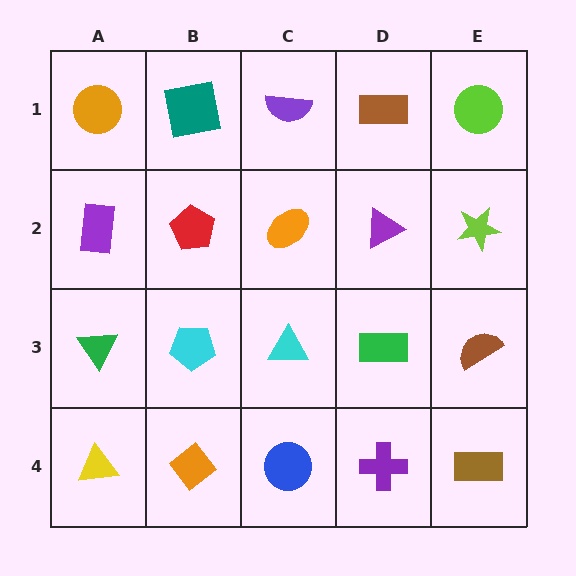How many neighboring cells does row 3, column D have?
4.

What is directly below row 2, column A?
A green triangle.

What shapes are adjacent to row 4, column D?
A green rectangle (row 3, column D), a blue circle (row 4, column C), a brown rectangle (row 4, column E).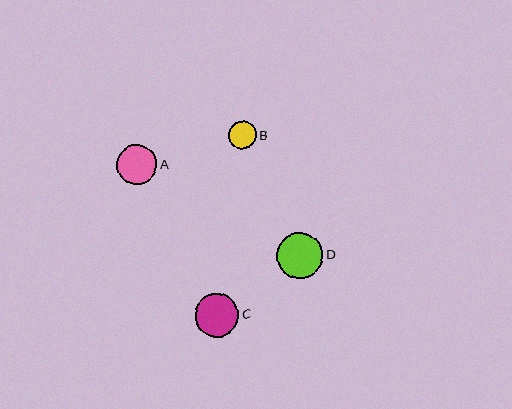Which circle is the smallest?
Circle B is the smallest with a size of approximately 27 pixels.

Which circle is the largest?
Circle D is the largest with a size of approximately 46 pixels.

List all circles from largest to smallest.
From largest to smallest: D, C, A, B.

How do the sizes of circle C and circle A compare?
Circle C and circle A are approximately the same size.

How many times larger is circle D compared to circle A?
Circle D is approximately 1.2 times the size of circle A.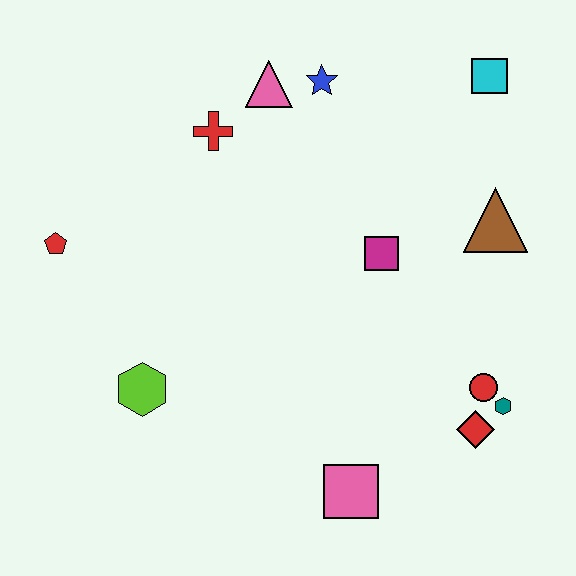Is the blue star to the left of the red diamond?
Yes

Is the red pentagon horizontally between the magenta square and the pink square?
No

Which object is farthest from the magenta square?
The red pentagon is farthest from the magenta square.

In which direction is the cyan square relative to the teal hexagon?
The cyan square is above the teal hexagon.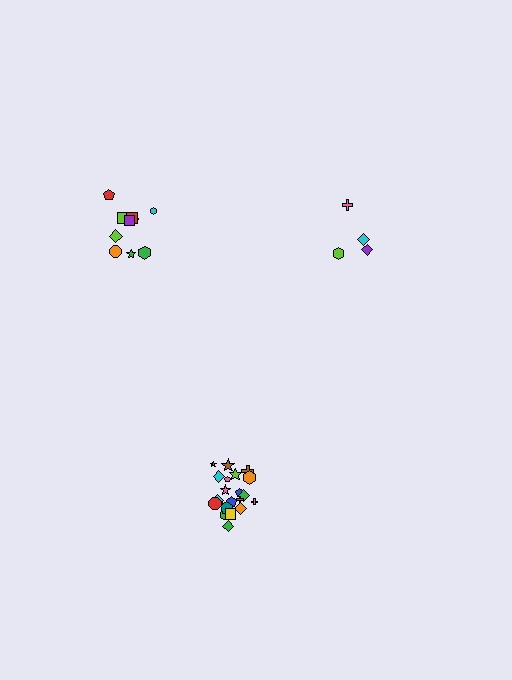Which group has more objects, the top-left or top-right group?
The top-left group.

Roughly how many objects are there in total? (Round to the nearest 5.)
Roughly 35 objects in total.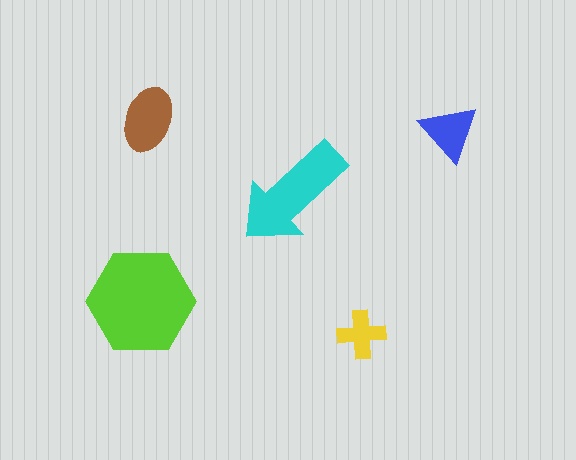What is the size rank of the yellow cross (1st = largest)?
5th.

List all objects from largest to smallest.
The lime hexagon, the cyan arrow, the brown ellipse, the blue triangle, the yellow cross.